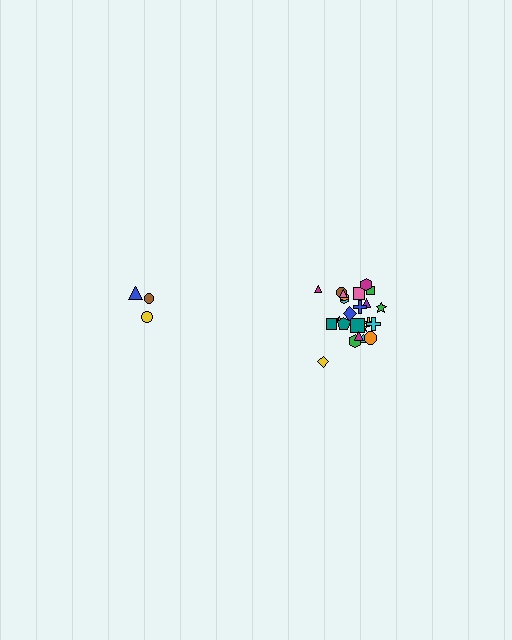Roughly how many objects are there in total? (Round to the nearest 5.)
Roughly 30 objects in total.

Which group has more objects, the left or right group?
The right group.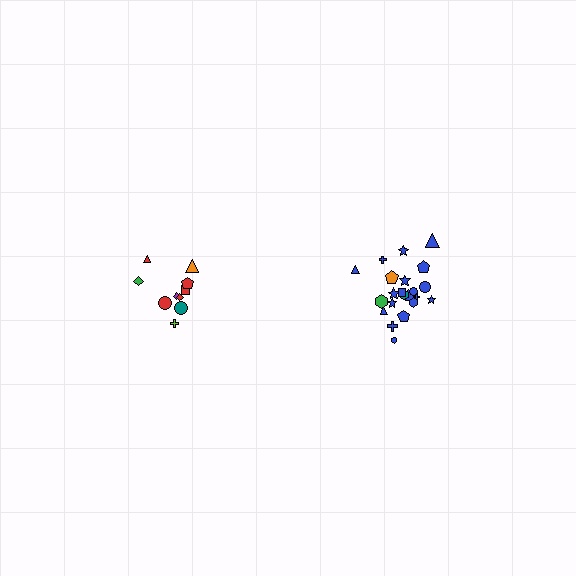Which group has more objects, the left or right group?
The right group.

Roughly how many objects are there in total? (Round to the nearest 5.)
Roughly 30 objects in total.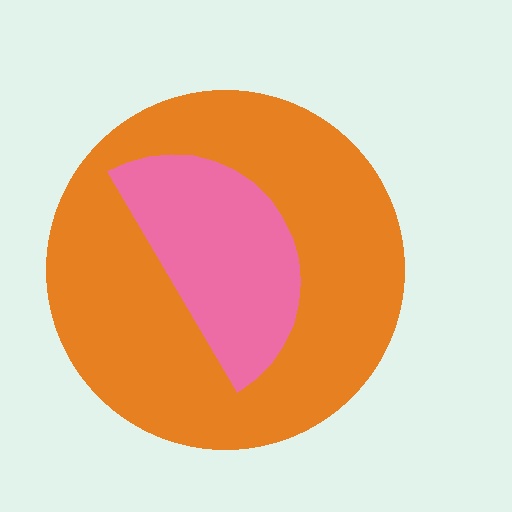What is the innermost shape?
The pink semicircle.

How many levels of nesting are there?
2.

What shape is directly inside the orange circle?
The pink semicircle.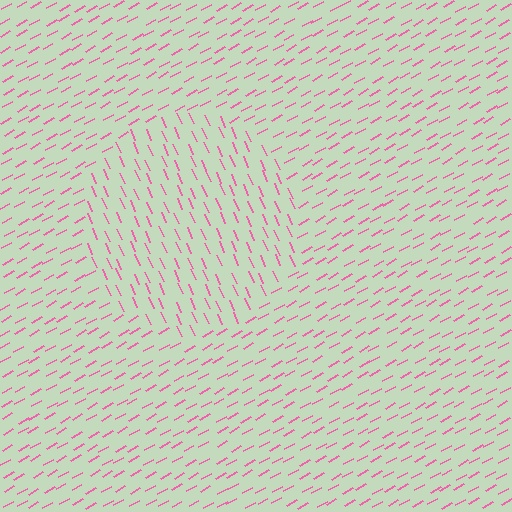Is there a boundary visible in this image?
Yes, there is a texture boundary formed by a change in line orientation.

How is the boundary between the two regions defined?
The boundary is defined purely by a change in line orientation (approximately 85 degrees difference). All lines are the same color and thickness.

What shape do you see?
I see a circle.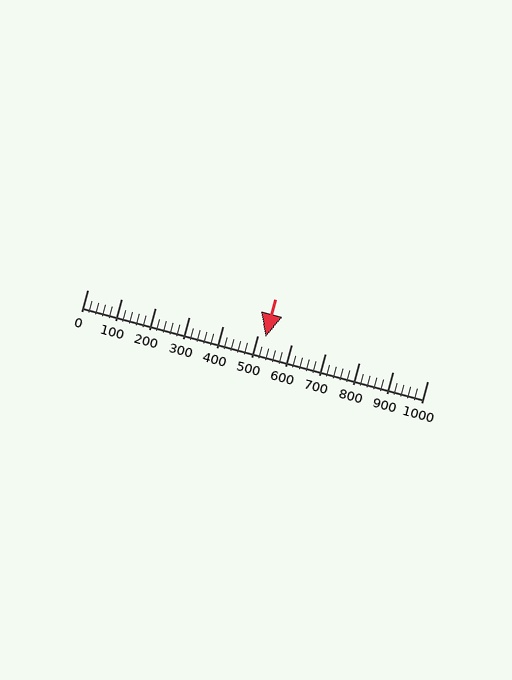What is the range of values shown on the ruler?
The ruler shows values from 0 to 1000.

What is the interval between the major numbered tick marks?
The major tick marks are spaced 100 units apart.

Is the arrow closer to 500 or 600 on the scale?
The arrow is closer to 500.